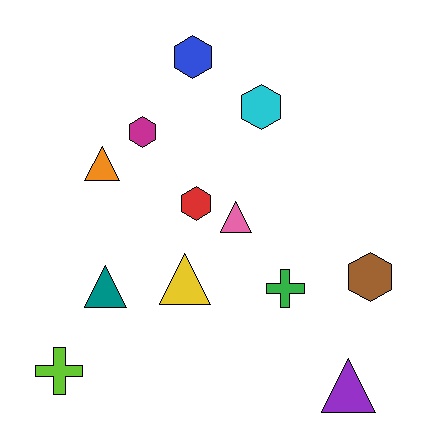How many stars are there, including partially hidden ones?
There are no stars.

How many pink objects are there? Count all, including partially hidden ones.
There is 1 pink object.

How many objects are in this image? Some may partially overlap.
There are 12 objects.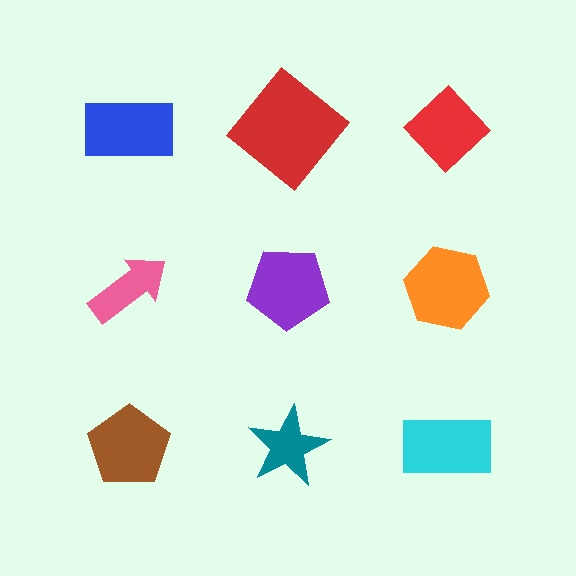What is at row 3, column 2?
A teal star.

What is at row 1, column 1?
A blue rectangle.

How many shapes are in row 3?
3 shapes.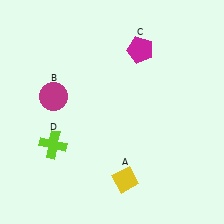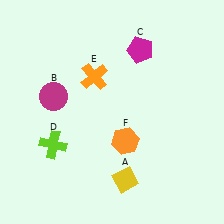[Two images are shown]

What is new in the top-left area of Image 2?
An orange cross (E) was added in the top-left area of Image 2.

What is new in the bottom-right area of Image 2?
An orange hexagon (F) was added in the bottom-right area of Image 2.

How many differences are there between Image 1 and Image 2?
There are 2 differences between the two images.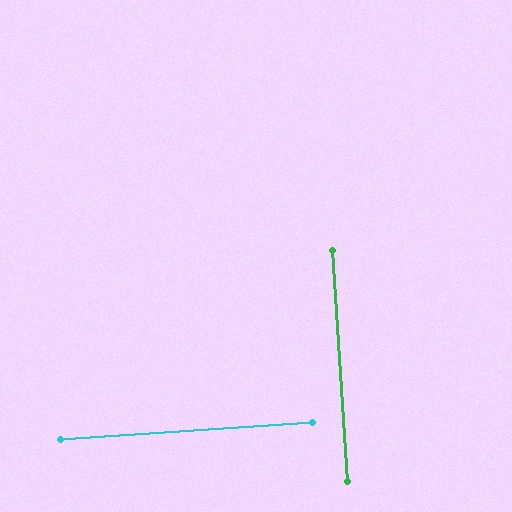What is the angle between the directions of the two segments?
Approximately 90 degrees.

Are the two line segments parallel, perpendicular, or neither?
Perpendicular — they meet at approximately 90°.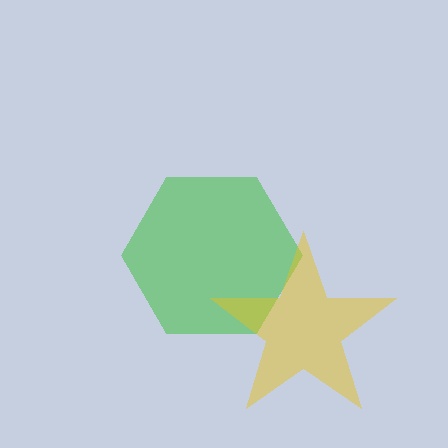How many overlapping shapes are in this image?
There are 2 overlapping shapes in the image.